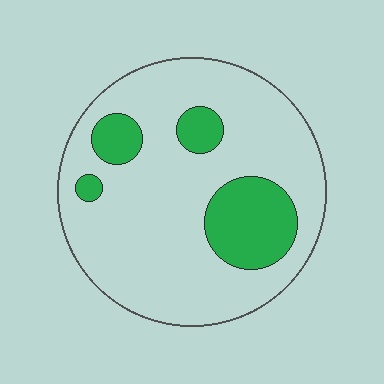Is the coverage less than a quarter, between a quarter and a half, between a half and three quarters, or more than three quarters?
Less than a quarter.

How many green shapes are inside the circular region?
4.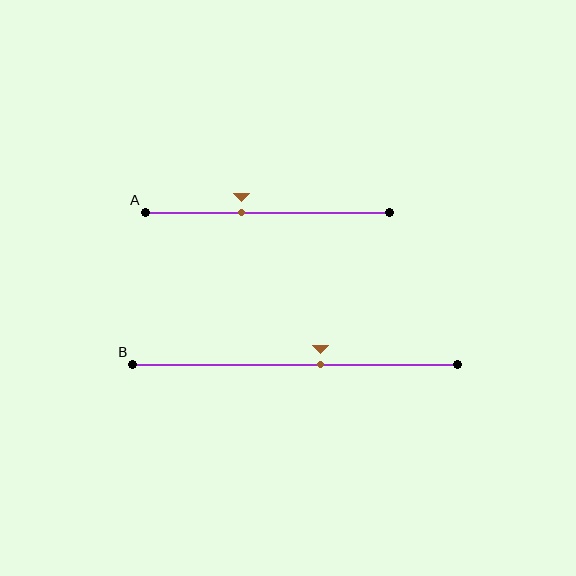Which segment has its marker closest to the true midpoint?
Segment B has its marker closest to the true midpoint.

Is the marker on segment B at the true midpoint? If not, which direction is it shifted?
No, the marker on segment B is shifted to the right by about 8% of the segment length.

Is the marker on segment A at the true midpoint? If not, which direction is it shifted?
No, the marker on segment A is shifted to the left by about 11% of the segment length.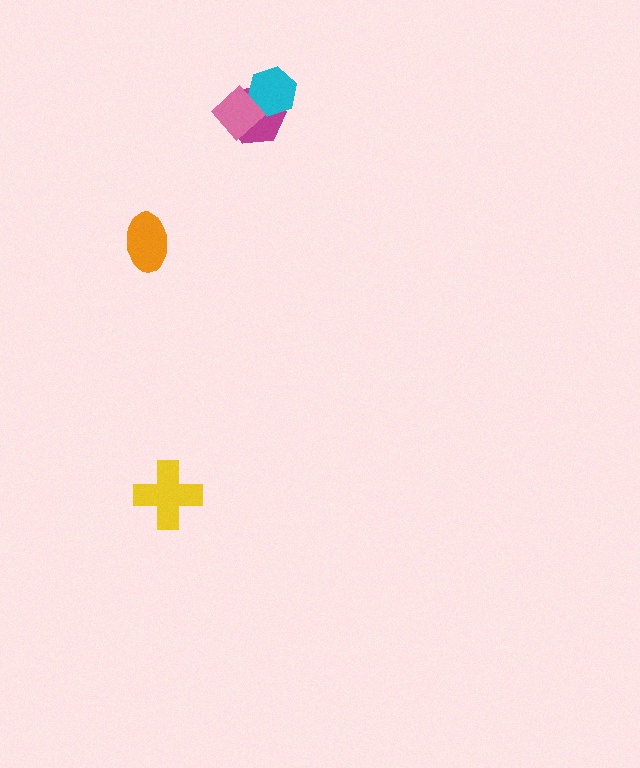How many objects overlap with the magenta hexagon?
2 objects overlap with the magenta hexagon.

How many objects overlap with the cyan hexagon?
2 objects overlap with the cyan hexagon.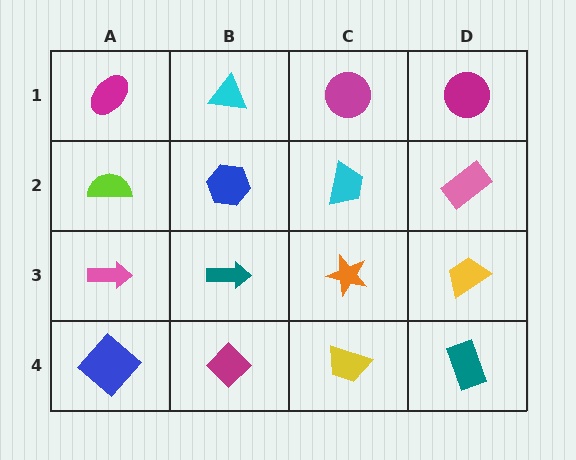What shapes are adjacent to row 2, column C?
A magenta circle (row 1, column C), an orange star (row 3, column C), a blue hexagon (row 2, column B), a pink rectangle (row 2, column D).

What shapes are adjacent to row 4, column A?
A pink arrow (row 3, column A), a magenta diamond (row 4, column B).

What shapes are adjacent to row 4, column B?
A teal arrow (row 3, column B), a blue diamond (row 4, column A), a yellow trapezoid (row 4, column C).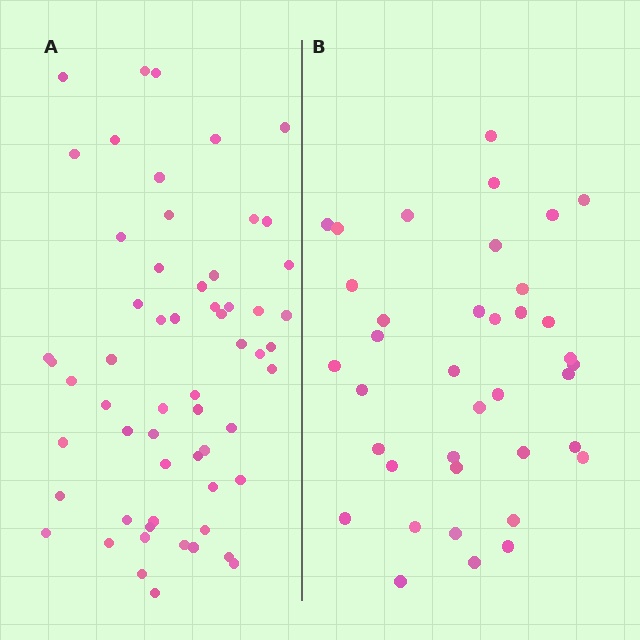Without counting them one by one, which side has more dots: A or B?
Region A (the left region) has more dots.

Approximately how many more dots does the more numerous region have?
Region A has approximately 20 more dots than region B.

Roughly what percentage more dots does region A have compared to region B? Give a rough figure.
About 55% more.